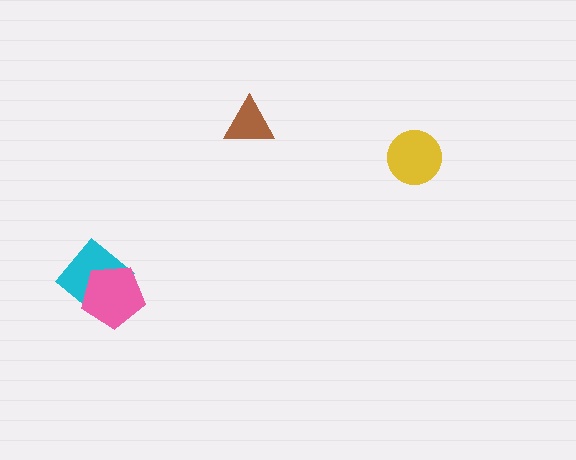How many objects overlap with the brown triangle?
0 objects overlap with the brown triangle.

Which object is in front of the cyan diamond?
The pink pentagon is in front of the cyan diamond.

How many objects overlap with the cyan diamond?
1 object overlaps with the cyan diamond.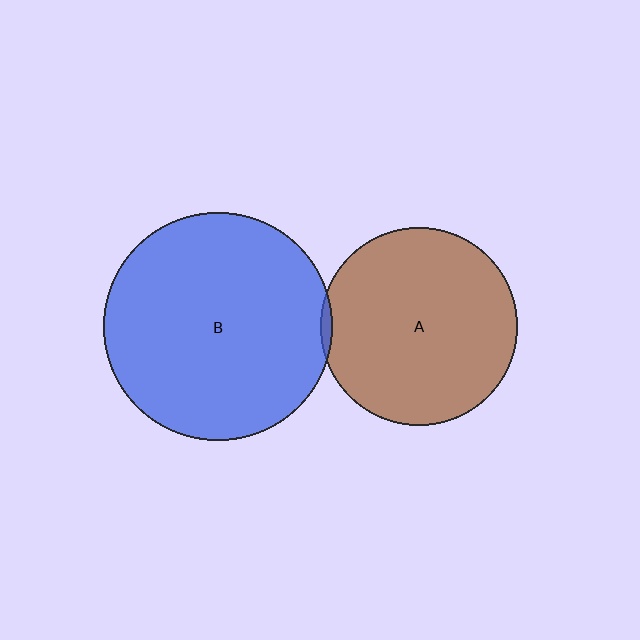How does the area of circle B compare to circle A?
Approximately 1.3 times.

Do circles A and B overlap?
Yes.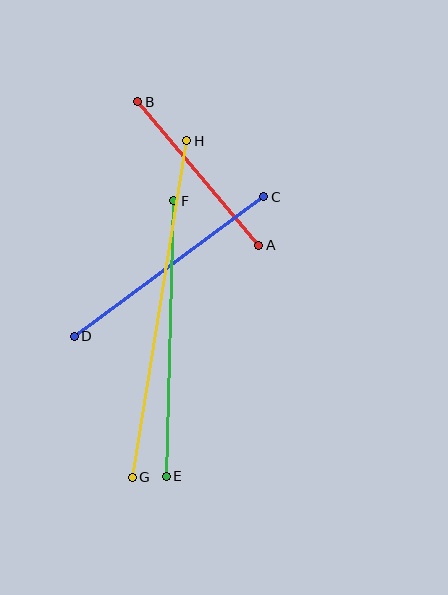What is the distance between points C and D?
The distance is approximately 236 pixels.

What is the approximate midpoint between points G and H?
The midpoint is at approximately (159, 309) pixels.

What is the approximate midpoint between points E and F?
The midpoint is at approximately (170, 338) pixels.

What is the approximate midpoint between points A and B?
The midpoint is at approximately (198, 173) pixels.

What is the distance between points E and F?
The distance is approximately 275 pixels.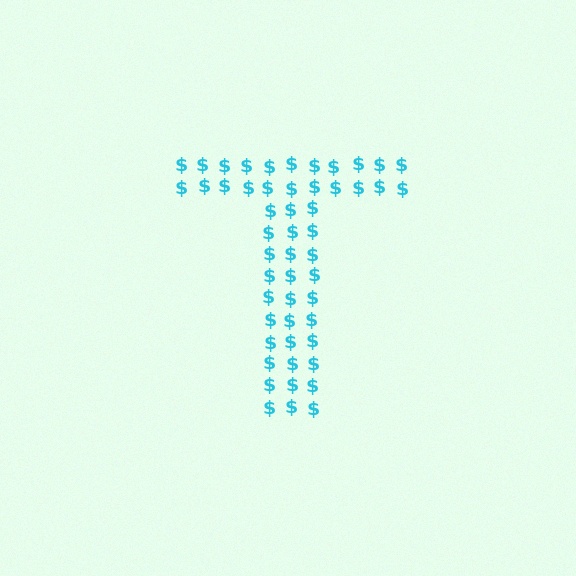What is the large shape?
The large shape is the letter T.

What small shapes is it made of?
It is made of small dollar signs.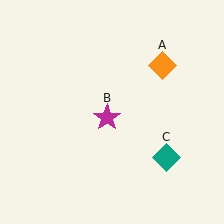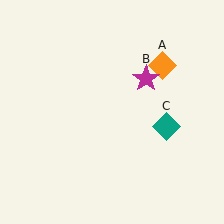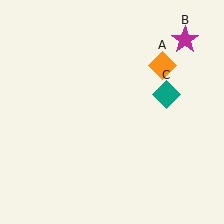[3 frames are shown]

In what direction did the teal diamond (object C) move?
The teal diamond (object C) moved up.